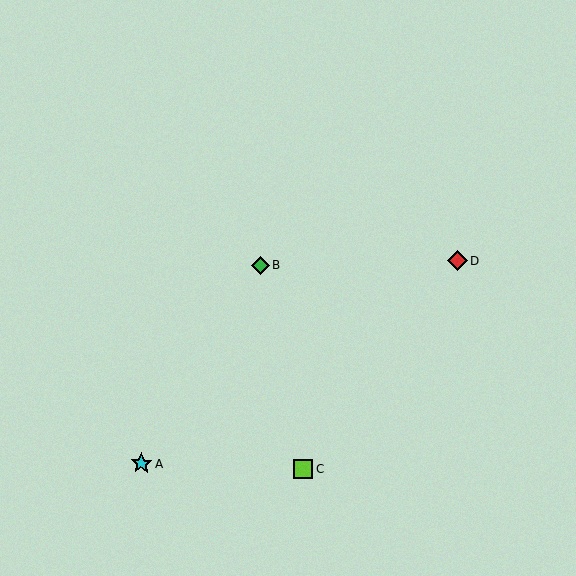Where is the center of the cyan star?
The center of the cyan star is at (142, 464).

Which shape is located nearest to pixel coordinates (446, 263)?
The red diamond (labeled D) at (457, 260) is nearest to that location.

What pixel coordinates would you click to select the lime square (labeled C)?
Click at (304, 469) to select the lime square C.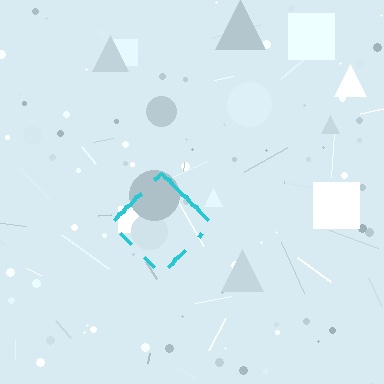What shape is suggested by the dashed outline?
The dashed outline suggests a diamond.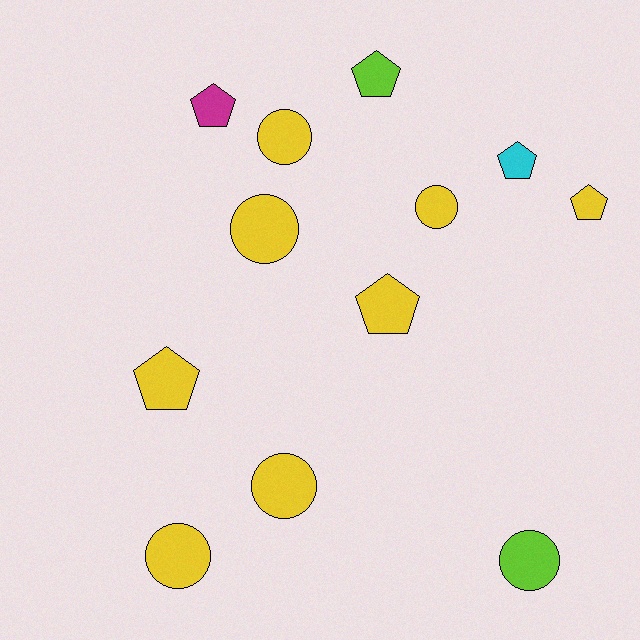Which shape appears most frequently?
Pentagon, with 6 objects.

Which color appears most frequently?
Yellow, with 8 objects.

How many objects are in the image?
There are 12 objects.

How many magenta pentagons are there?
There is 1 magenta pentagon.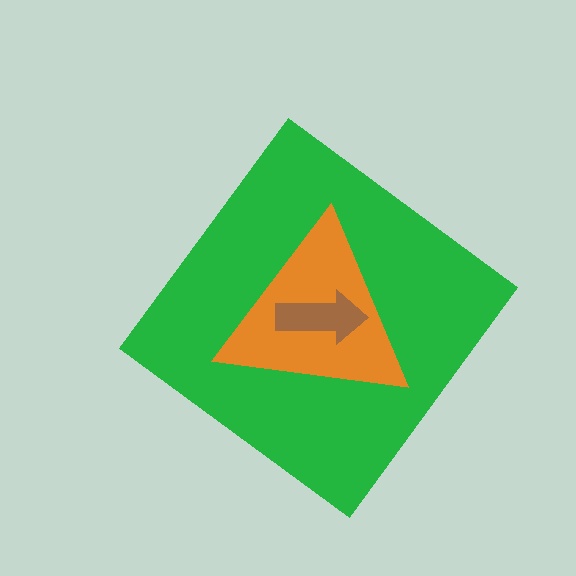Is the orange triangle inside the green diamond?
Yes.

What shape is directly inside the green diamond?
The orange triangle.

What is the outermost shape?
The green diamond.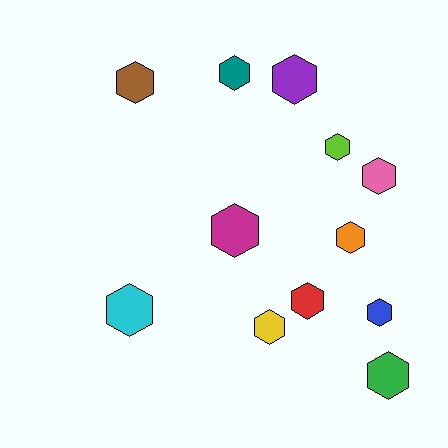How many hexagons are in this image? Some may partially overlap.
There are 12 hexagons.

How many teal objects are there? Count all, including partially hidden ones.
There is 1 teal object.